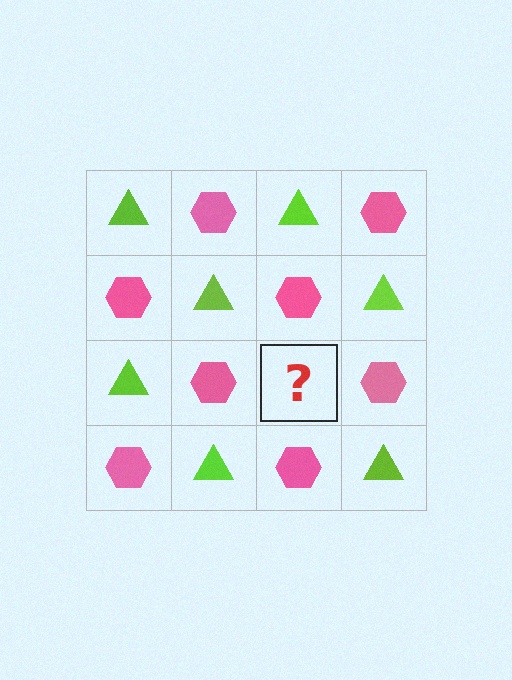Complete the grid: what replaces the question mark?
The question mark should be replaced with a lime triangle.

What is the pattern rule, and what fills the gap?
The rule is that it alternates lime triangle and pink hexagon in a checkerboard pattern. The gap should be filled with a lime triangle.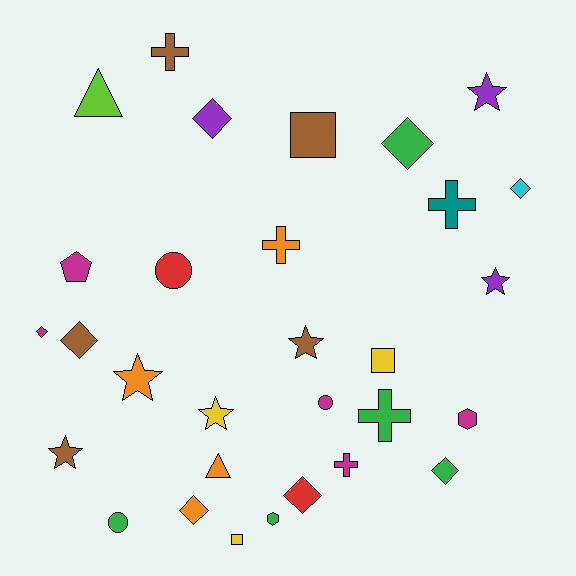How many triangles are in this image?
There are 2 triangles.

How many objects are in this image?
There are 30 objects.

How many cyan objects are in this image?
There is 1 cyan object.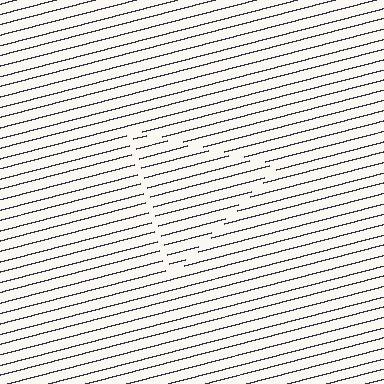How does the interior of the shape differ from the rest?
The interior of the shape contains the same grating, shifted by half a period — the contour is defined by the phase discontinuity where line-ends from the inner and outer gratings abut.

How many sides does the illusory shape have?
3 sides — the line-ends trace a triangle.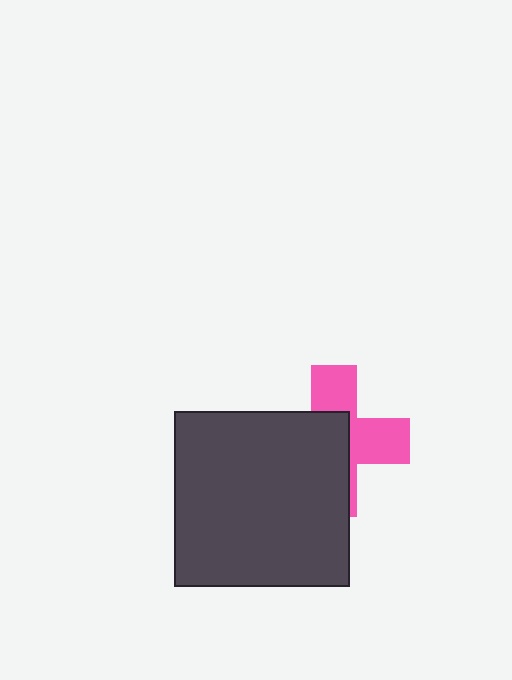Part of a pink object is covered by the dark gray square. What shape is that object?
It is a cross.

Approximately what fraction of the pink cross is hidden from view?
Roughly 55% of the pink cross is hidden behind the dark gray square.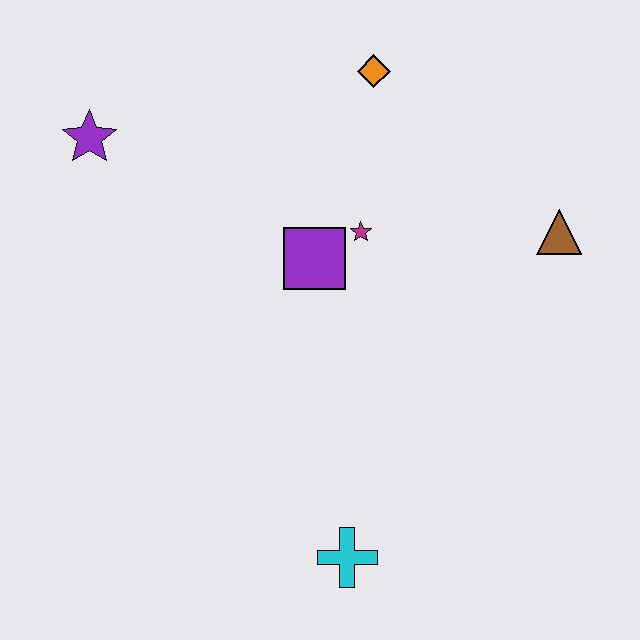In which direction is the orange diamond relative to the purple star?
The orange diamond is to the right of the purple star.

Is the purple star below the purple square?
No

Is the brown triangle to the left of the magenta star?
No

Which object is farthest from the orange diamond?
The cyan cross is farthest from the orange diamond.